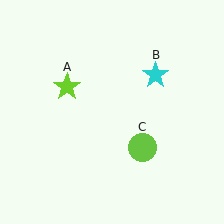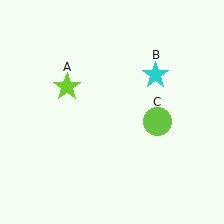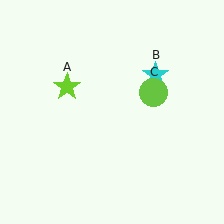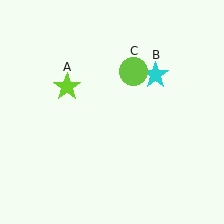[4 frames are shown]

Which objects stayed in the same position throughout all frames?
Lime star (object A) and cyan star (object B) remained stationary.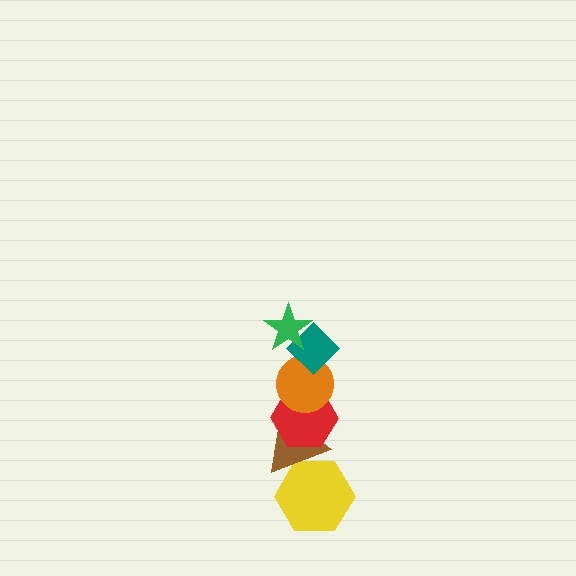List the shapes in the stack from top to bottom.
From top to bottom: the green star, the teal diamond, the orange circle, the red hexagon, the brown triangle, the yellow hexagon.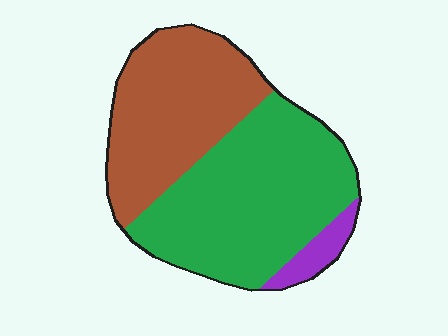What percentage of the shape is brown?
Brown takes up between a quarter and a half of the shape.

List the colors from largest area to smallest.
From largest to smallest: green, brown, purple.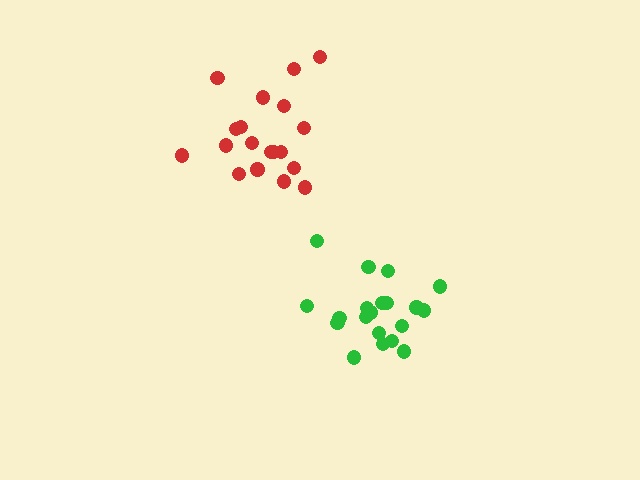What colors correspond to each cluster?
The clusters are colored: green, red.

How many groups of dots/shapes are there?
There are 2 groups.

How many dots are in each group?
Group 1: 20 dots, Group 2: 19 dots (39 total).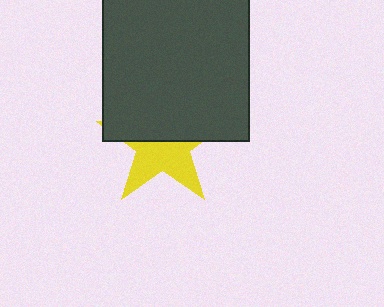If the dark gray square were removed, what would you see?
You would see the complete yellow star.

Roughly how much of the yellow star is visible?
About half of it is visible (roughly 48%).